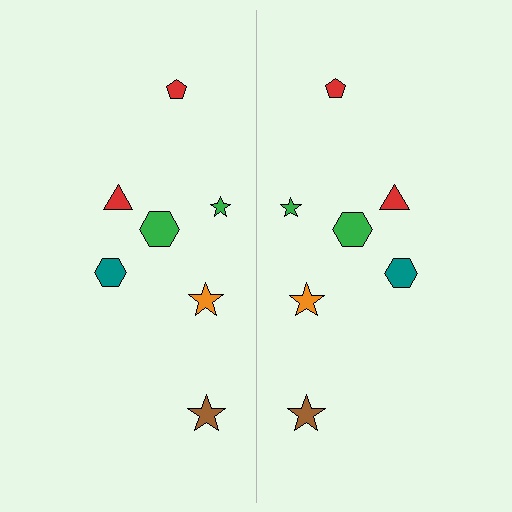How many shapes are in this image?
There are 14 shapes in this image.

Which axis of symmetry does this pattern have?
The pattern has a vertical axis of symmetry running through the center of the image.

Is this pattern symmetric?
Yes, this pattern has bilateral (reflection) symmetry.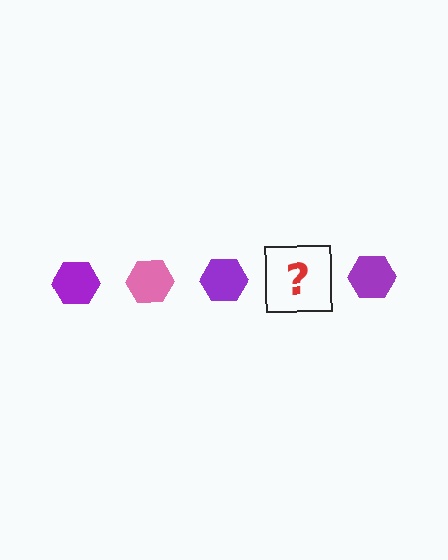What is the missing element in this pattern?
The missing element is a pink hexagon.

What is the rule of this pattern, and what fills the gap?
The rule is that the pattern cycles through purple, pink hexagons. The gap should be filled with a pink hexagon.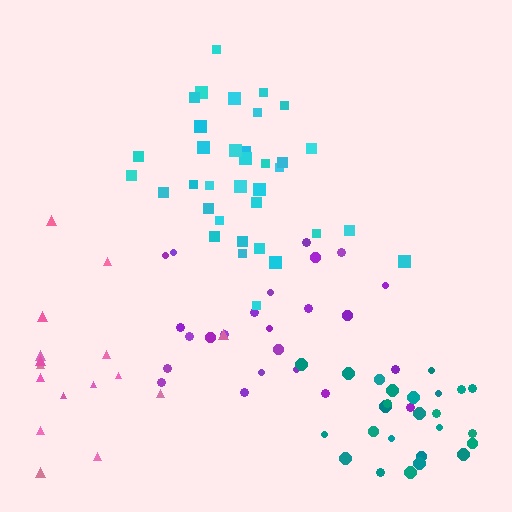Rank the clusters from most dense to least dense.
teal, cyan, purple, pink.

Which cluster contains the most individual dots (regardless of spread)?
Cyan (35).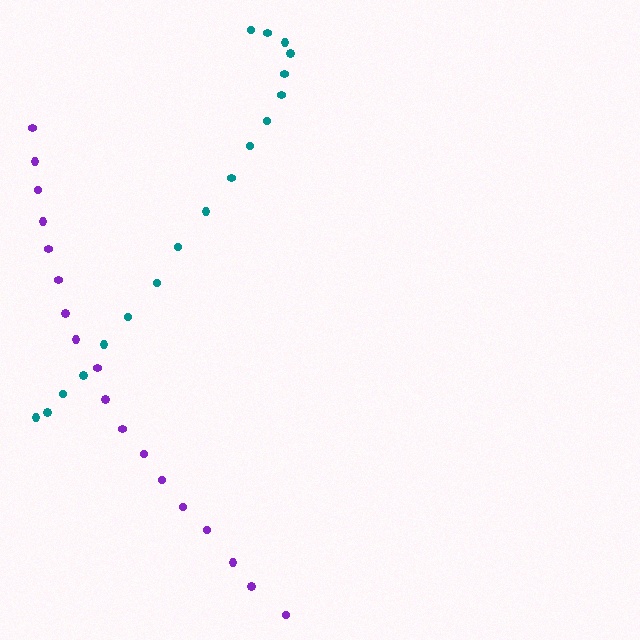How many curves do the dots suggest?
There are 2 distinct paths.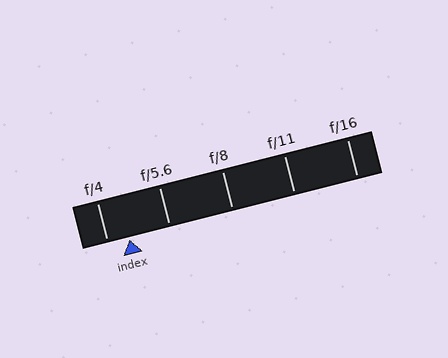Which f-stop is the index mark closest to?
The index mark is closest to f/4.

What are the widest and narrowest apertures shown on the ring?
The widest aperture shown is f/4 and the narrowest is f/16.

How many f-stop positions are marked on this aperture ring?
There are 5 f-stop positions marked.